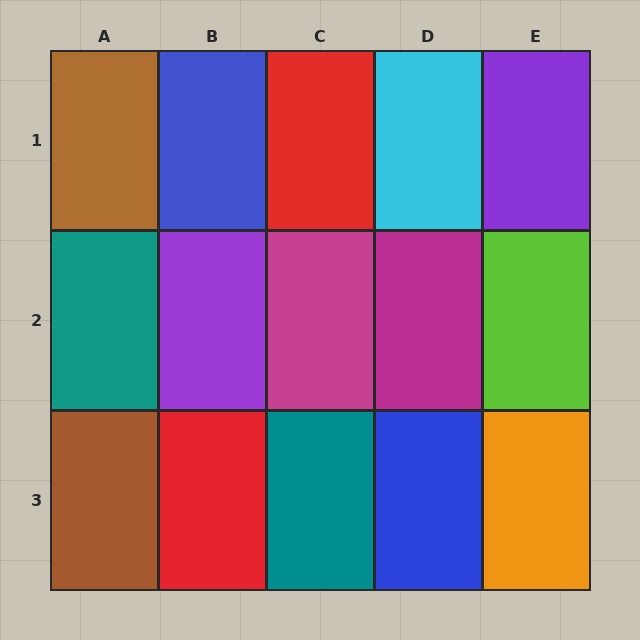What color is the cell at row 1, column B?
Blue.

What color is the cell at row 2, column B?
Purple.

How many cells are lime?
1 cell is lime.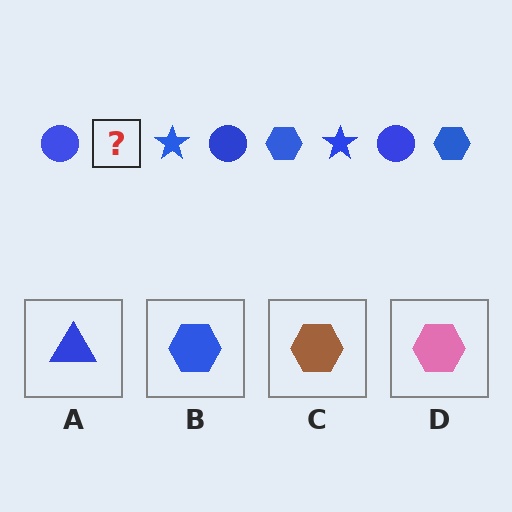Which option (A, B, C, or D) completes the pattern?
B.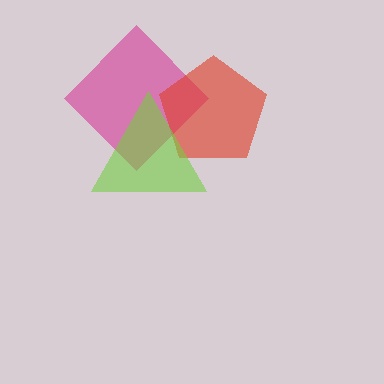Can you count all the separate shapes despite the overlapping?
Yes, there are 3 separate shapes.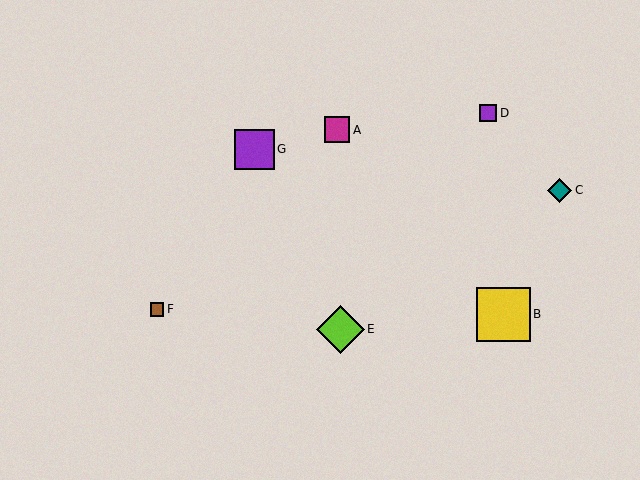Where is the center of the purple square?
The center of the purple square is at (488, 113).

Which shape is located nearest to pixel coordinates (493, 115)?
The purple square (labeled D) at (488, 113) is nearest to that location.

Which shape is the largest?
The yellow square (labeled B) is the largest.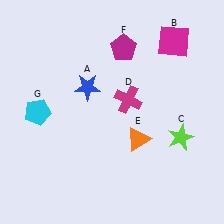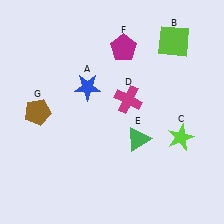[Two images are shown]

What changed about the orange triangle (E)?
In Image 1, E is orange. In Image 2, it changed to green.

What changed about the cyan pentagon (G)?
In Image 1, G is cyan. In Image 2, it changed to brown.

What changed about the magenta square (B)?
In Image 1, B is magenta. In Image 2, it changed to lime.